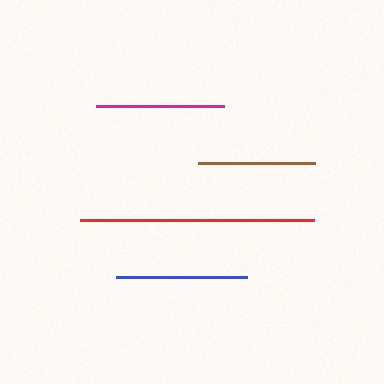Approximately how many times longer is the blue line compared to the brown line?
The blue line is approximately 1.1 times the length of the brown line.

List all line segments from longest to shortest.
From longest to shortest: red, blue, magenta, brown.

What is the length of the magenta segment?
The magenta segment is approximately 128 pixels long.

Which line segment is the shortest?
The brown line is the shortest at approximately 116 pixels.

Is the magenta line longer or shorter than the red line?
The red line is longer than the magenta line.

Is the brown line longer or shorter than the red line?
The red line is longer than the brown line.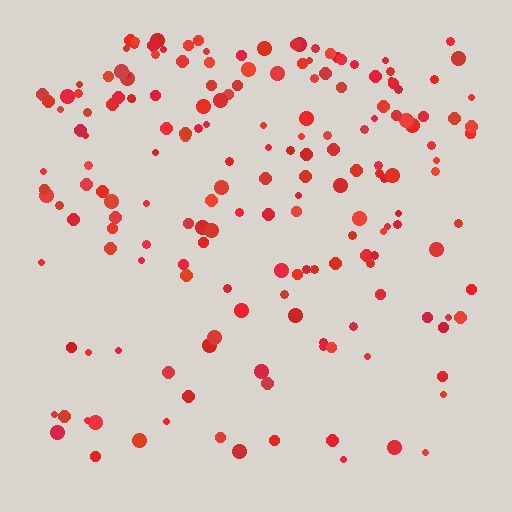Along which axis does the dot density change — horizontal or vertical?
Vertical.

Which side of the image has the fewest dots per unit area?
The bottom.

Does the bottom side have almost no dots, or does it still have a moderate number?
Still a moderate number, just noticeably fewer than the top.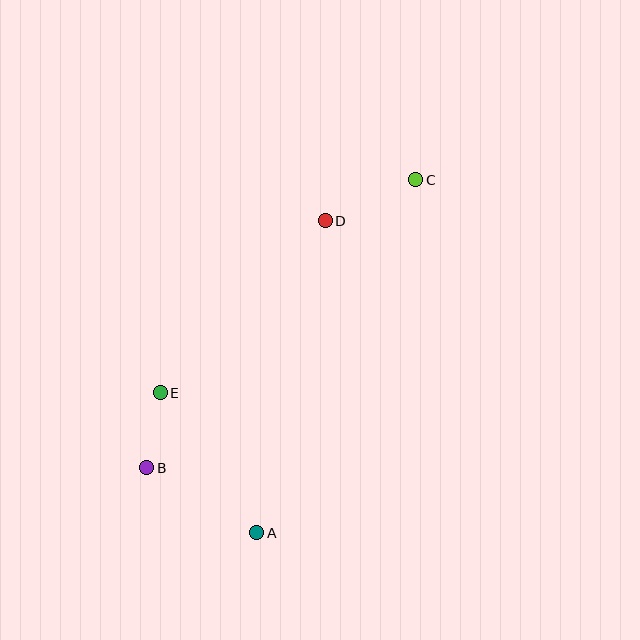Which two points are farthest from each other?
Points B and C are farthest from each other.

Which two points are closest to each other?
Points B and E are closest to each other.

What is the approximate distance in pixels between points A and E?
The distance between A and E is approximately 170 pixels.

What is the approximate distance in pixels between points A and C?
The distance between A and C is approximately 387 pixels.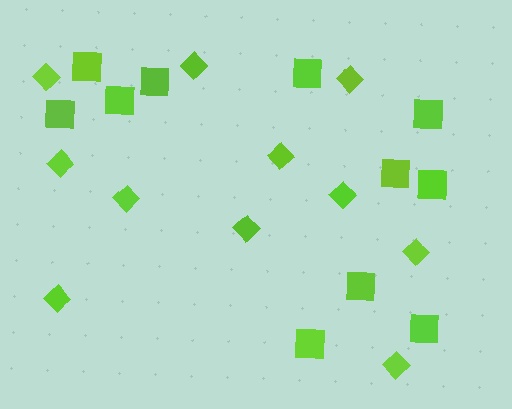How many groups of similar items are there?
There are 2 groups: one group of diamonds (11) and one group of squares (11).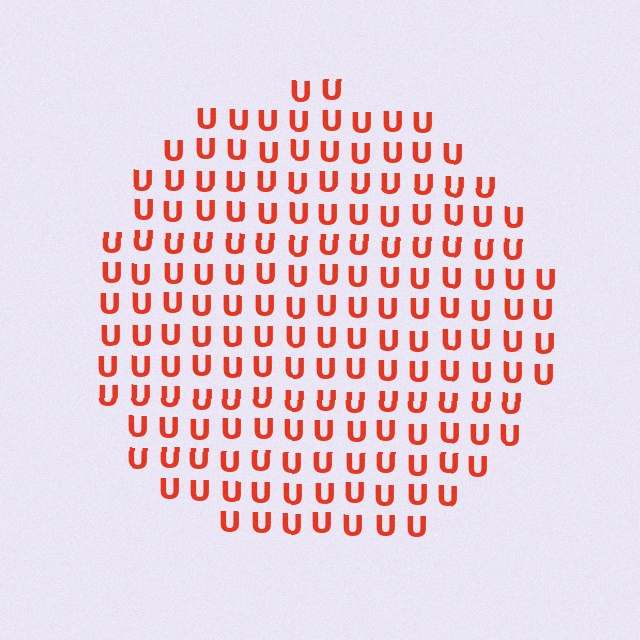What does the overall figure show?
The overall figure shows a circle.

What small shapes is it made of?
It is made of small letter U's.